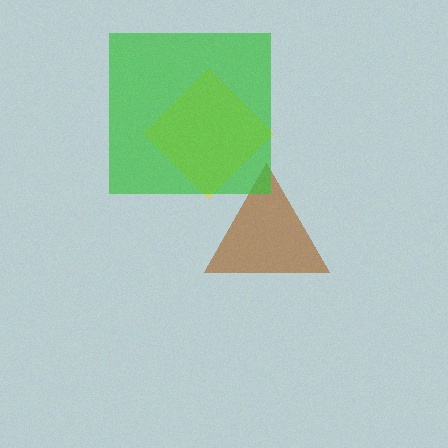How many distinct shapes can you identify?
There are 3 distinct shapes: a yellow diamond, a brown triangle, a green square.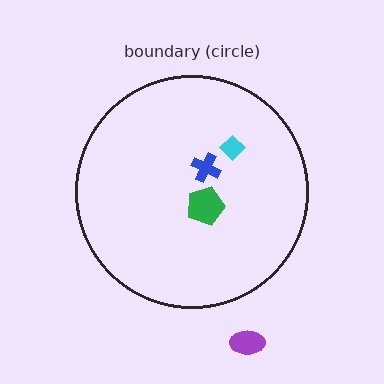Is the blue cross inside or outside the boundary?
Inside.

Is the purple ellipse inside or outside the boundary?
Outside.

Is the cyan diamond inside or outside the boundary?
Inside.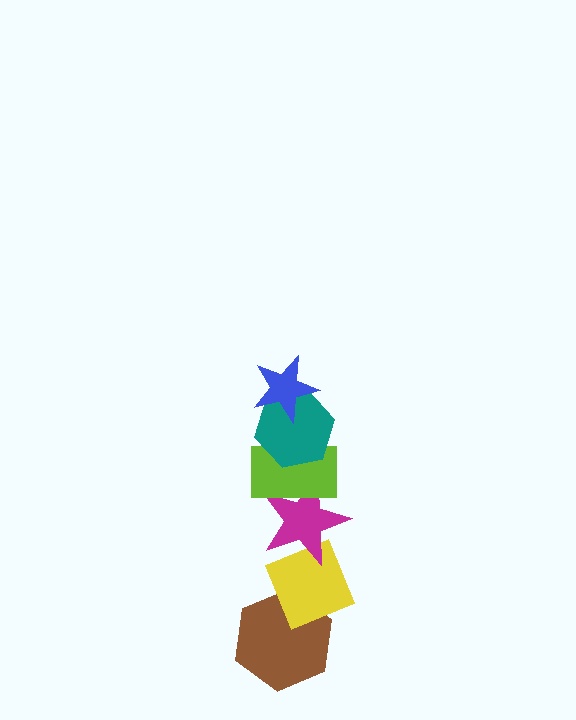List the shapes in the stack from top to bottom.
From top to bottom: the blue star, the teal hexagon, the lime rectangle, the magenta star, the yellow diamond, the brown hexagon.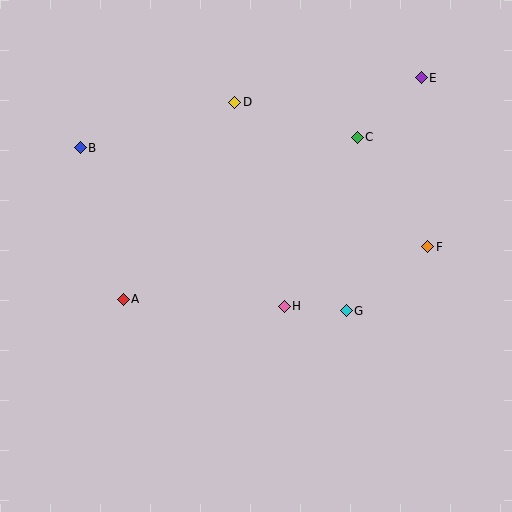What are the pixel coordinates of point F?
Point F is at (428, 247).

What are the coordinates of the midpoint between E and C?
The midpoint between E and C is at (389, 107).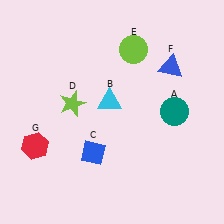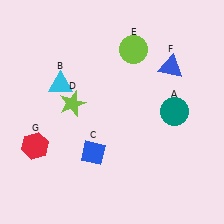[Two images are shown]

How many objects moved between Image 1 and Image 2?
1 object moved between the two images.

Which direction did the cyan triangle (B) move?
The cyan triangle (B) moved left.